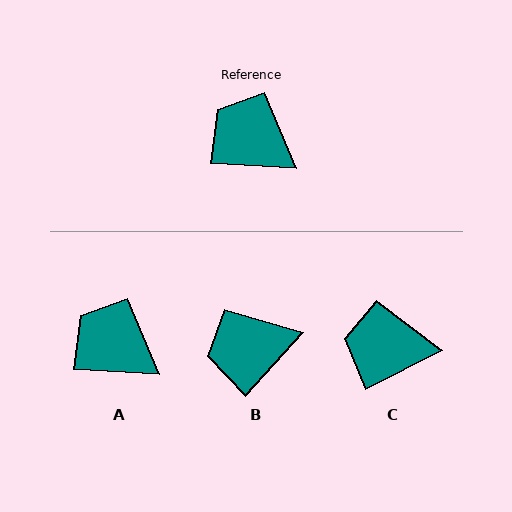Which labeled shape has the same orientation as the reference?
A.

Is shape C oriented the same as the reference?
No, it is off by about 30 degrees.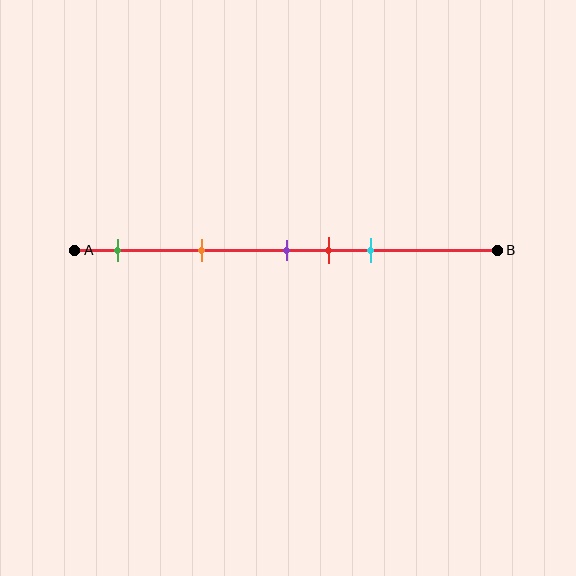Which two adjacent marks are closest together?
The purple and red marks are the closest adjacent pair.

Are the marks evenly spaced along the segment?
No, the marks are not evenly spaced.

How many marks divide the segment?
There are 5 marks dividing the segment.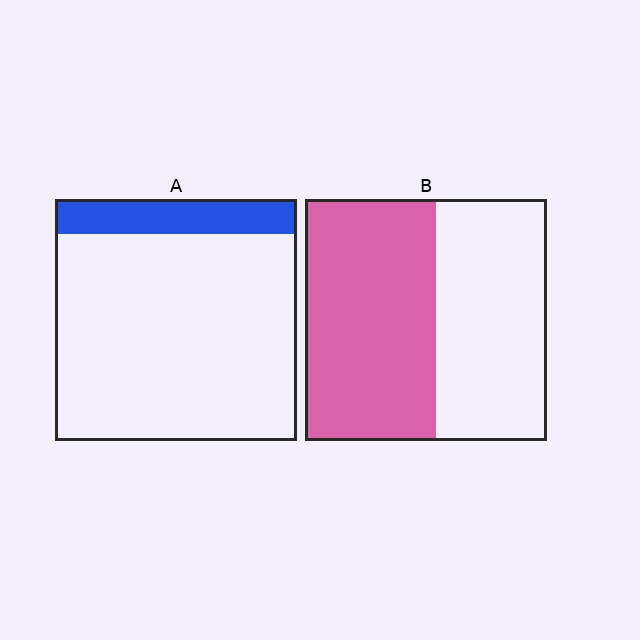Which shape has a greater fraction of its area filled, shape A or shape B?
Shape B.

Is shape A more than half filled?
No.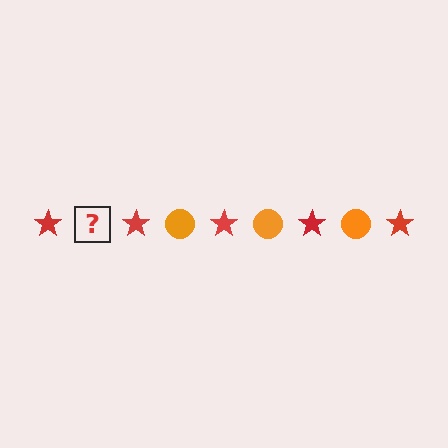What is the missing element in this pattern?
The missing element is an orange circle.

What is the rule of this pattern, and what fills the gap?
The rule is that the pattern alternates between red star and orange circle. The gap should be filled with an orange circle.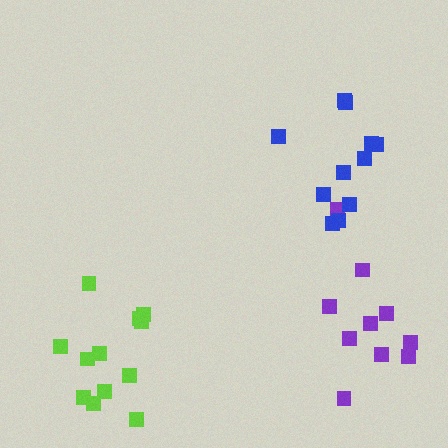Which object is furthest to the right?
The purple cluster is rightmost.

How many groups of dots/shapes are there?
There are 3 groups.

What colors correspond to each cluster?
The clusters are colored: purple, blue, lime.